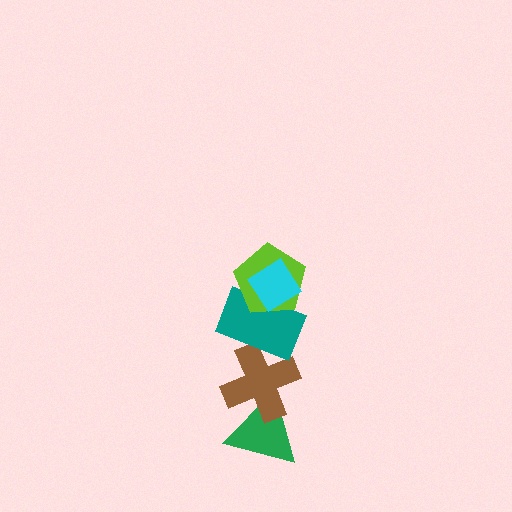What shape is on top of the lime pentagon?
The cyan diamond is on top of the lime pentagon.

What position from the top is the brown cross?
The brown cross is 4th from the top.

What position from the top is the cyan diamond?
The cyan diamond is 1st from the top.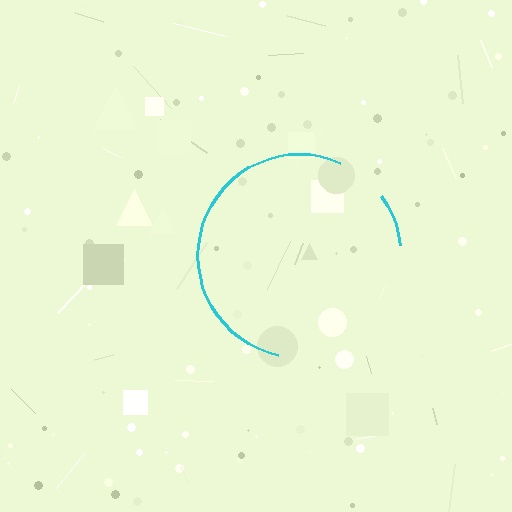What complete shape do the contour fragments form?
The contour fragments form a circle.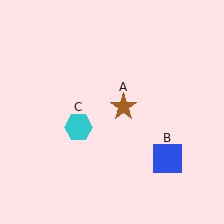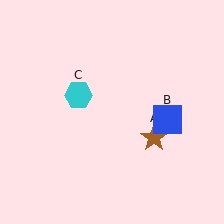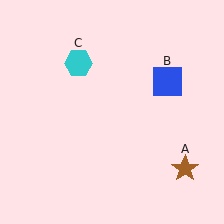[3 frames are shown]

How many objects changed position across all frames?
3 objects changed position: brown star (object A), blue square (object B), cyan hexagon (object C).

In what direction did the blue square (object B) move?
The blue square (object B) moved up.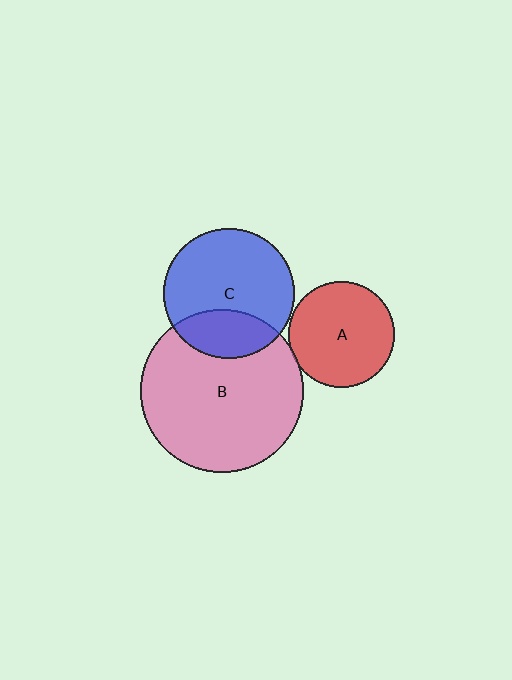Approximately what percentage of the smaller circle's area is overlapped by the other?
Approximately 5%.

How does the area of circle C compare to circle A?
Approximately 1.5 times.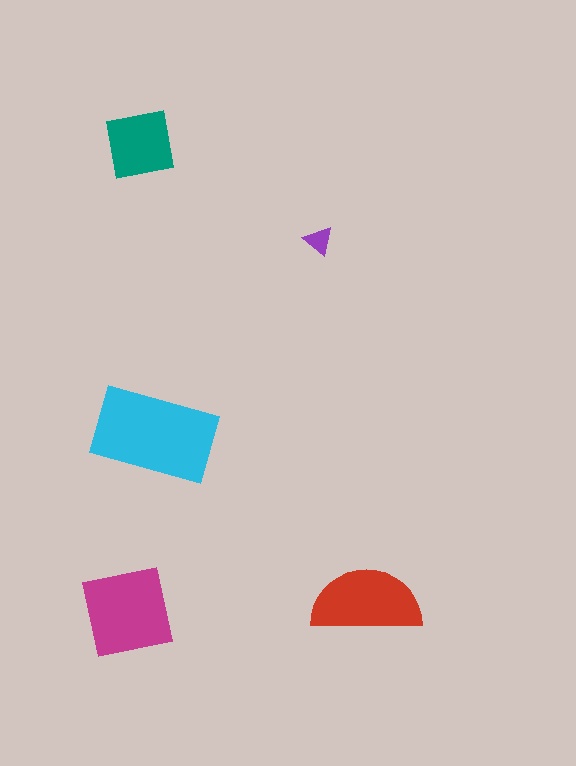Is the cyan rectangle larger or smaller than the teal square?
Larger.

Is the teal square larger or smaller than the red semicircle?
Smaller.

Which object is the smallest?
The purple triangle.